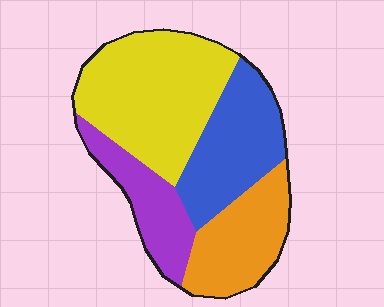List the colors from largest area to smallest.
From largest to smallest: yellow, blue, orange, purple.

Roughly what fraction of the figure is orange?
Orange takes up less than a quarter of the figure.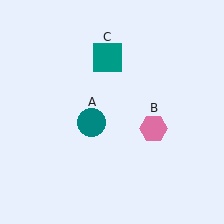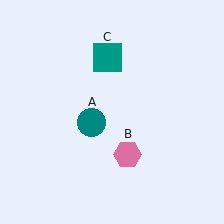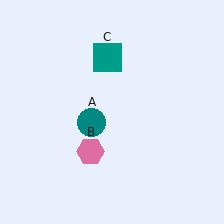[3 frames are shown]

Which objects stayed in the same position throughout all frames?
Teal circle (object A) and teal square (object C) remained stationary.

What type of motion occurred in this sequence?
The pink hexagon (object B) rotated clockwise around the center of the scene.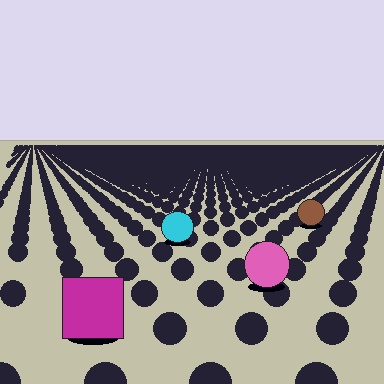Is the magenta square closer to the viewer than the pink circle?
Yes. The magenta square is closer — you can tell from the texture gradient: the ground texture is coarser near it.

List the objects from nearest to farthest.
From nearest to farthest: the magenta square, the pink circle, the cyan circle, the brown circle.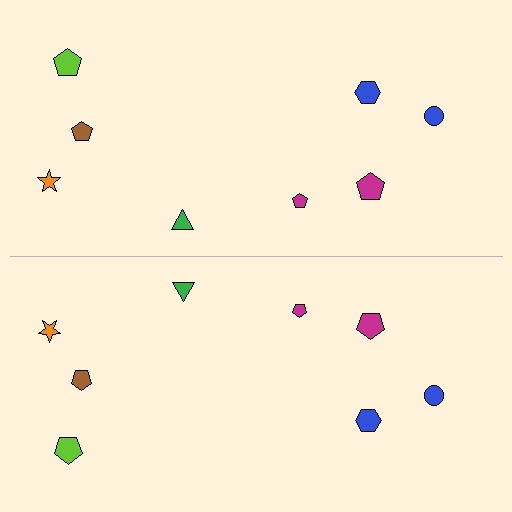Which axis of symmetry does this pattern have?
The pattern has a horizontal axis of symmetry running through the center of the image.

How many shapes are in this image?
There are 16 shapes in this image.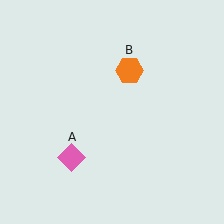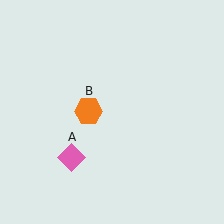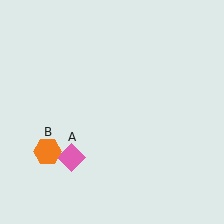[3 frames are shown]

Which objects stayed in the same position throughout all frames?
Pink diamond (object A) remained stationary.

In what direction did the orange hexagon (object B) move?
The orange hexagon (object B) moved down and to the left.